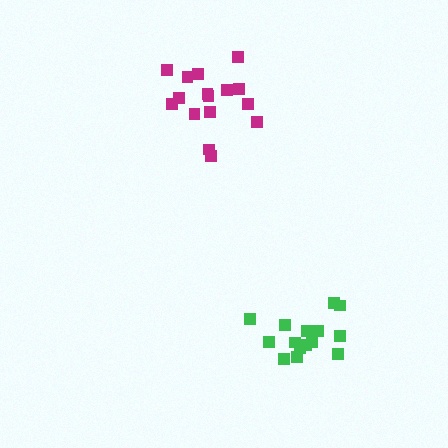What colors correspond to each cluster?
The clusters are colored: green, magenta.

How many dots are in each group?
Group 1: 15 dots, Group 2: 16 dots (31 total).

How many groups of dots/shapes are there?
There are 2 groups.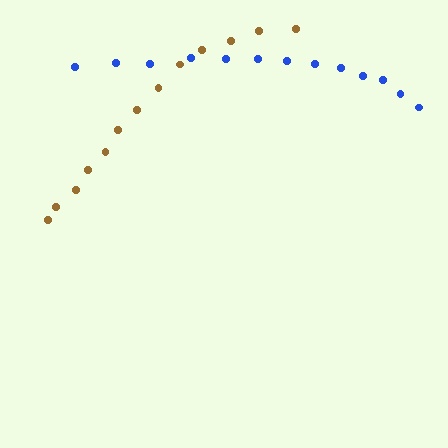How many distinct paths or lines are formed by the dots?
There are 2 distinct paths.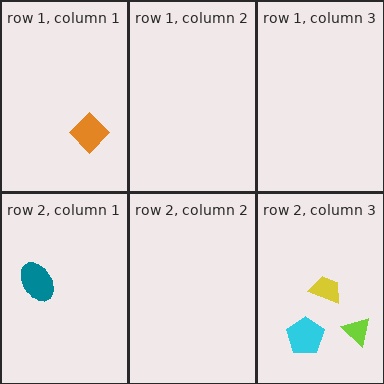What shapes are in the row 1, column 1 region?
The orange diamond.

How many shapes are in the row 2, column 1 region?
1.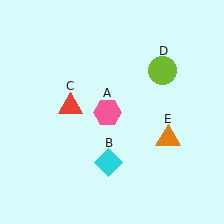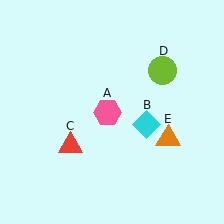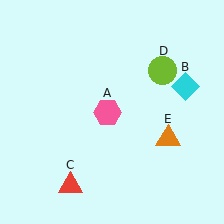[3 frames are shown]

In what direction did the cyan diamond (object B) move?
The cyan diamond (object B) moved up and to the right.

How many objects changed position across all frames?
2 objects changed position: cyan diamond (object B), red triangle (object C).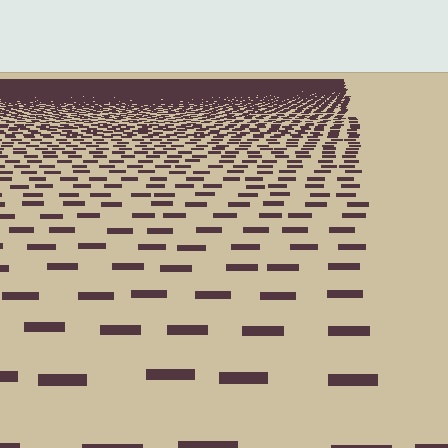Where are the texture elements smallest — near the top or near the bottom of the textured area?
Near the top.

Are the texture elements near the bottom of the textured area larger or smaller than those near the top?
Larger. Near the bottom, elements are closer to the viewer and appear at a bigger on-screen size.